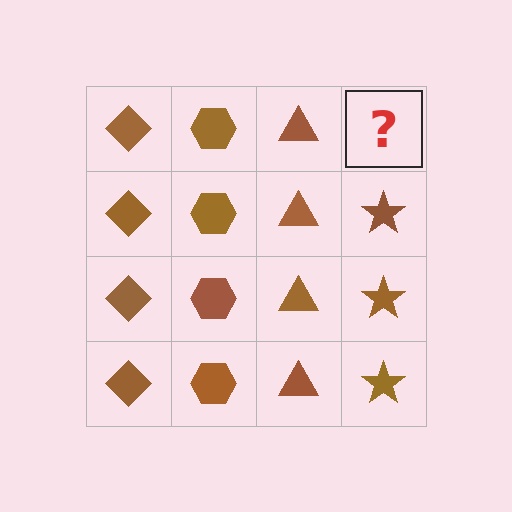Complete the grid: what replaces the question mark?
The question mark should be replaced with a brown star.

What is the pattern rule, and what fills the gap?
The rule is that each column has a consistent shape. The gap should be filled with a brown star.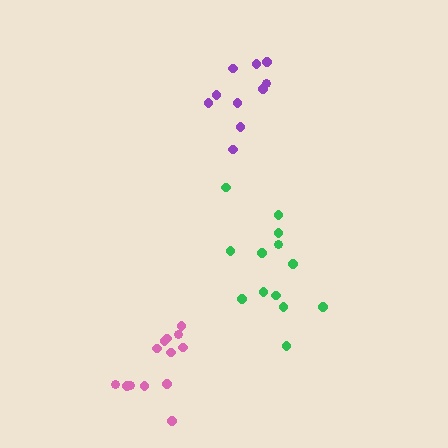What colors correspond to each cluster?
The clusters are colored: pink, green, purple.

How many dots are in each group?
Group 1: 13 dots, Group 2: 13 dots, Group 3: 10 dots (36 total).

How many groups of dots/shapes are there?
There are 3 groups.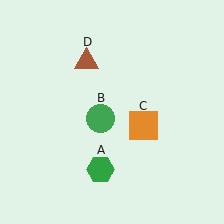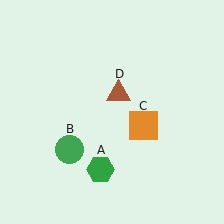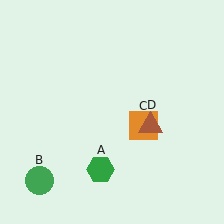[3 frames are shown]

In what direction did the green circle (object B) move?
The green circle (object B) moved down and to the left.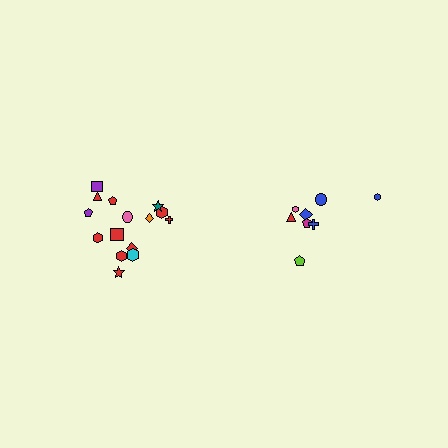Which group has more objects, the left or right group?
The left group.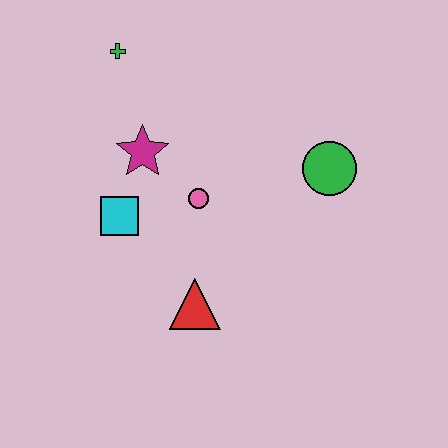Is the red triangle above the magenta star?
No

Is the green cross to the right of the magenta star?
No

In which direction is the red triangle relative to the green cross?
The red triangle is below the green cross.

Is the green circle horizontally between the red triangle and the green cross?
No